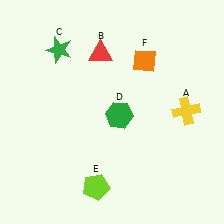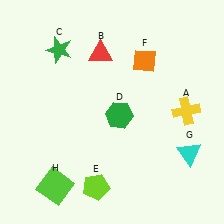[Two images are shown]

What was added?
A cyan triangle (G), a lime square (H) were added in Image 2.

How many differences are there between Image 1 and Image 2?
There are 2 differences between the two images.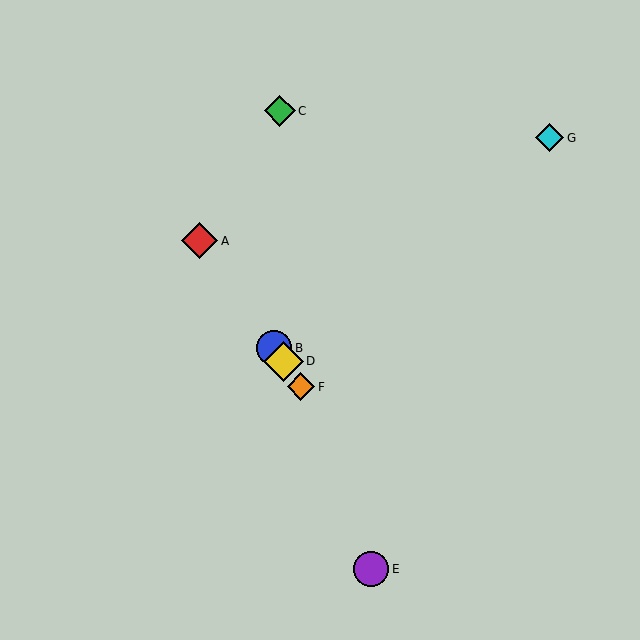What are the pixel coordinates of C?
Object C is at (280, 111).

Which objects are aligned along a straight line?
Objects A, B, D, F are aligned along a straight line.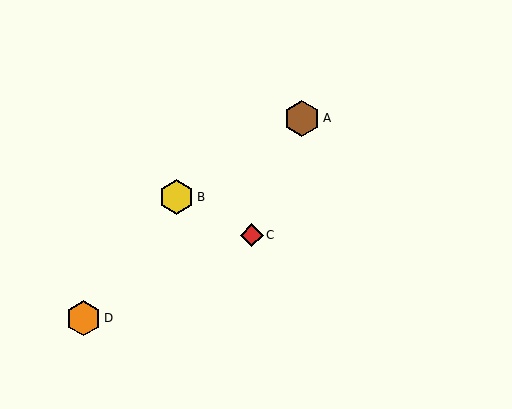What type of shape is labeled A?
Shape A is a brown hexagon.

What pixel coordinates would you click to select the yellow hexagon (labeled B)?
Click at (177, 197) to select the yellow hexagon B.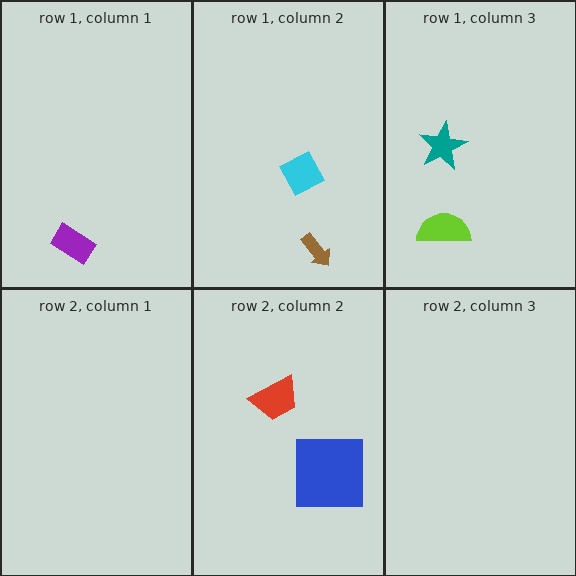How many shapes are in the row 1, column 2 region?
2.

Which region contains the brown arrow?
The row 1, column 2 region.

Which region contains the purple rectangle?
The row 1, column 1 region.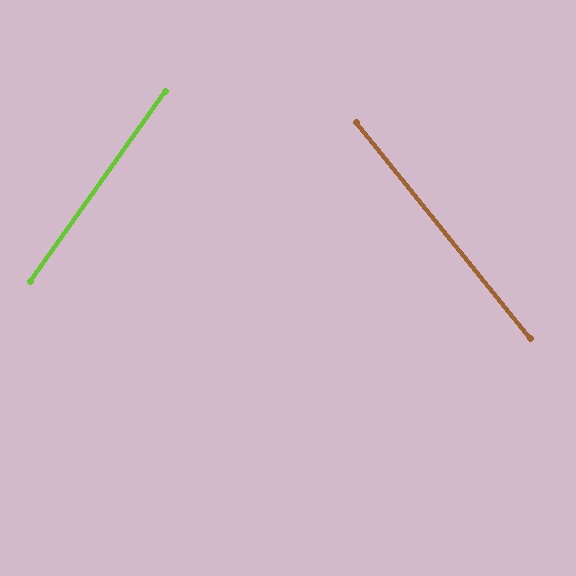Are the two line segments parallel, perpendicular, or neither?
Neither parallel nor perpendicular — they differ by about 74°.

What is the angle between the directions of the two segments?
Approximately 74 degrees.